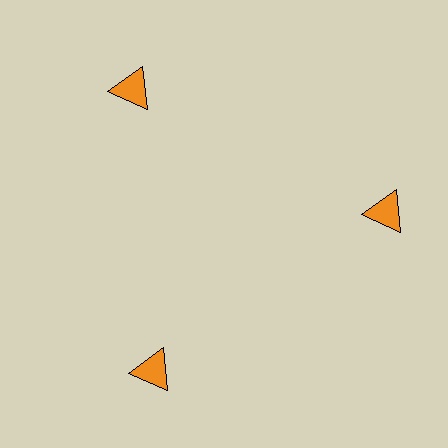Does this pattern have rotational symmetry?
Yes, this pattern has 3-fold rotational symmetry. It looks the same after rotating 120 degrees around the center.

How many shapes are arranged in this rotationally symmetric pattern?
There are 3 shapes, arranged in 3 groups of 1.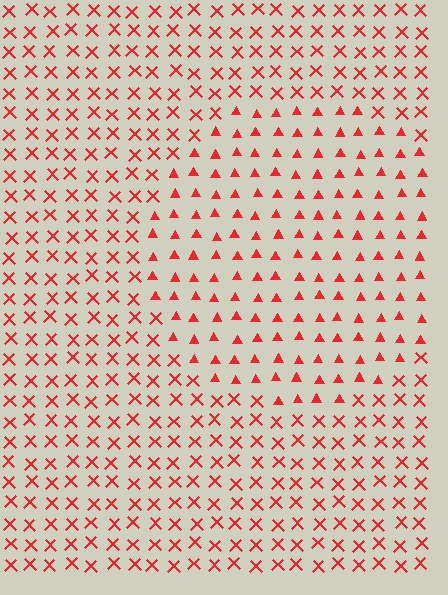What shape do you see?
I see a circle.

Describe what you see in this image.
The image is filled with small red elements arranged in a uniform grid. A circle-shaped region contains triangles, while the surrounding area contains X marks. The boundary is defined purely by the change in element shape.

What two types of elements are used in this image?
The image uses triangles inside the circle region and X marks outside it.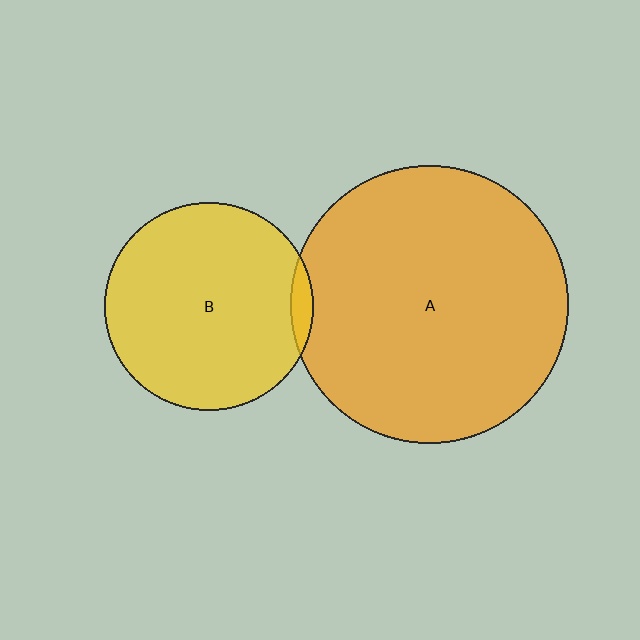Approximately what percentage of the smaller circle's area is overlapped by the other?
Approximately 5%.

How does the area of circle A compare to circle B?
Approximately 1.8 times.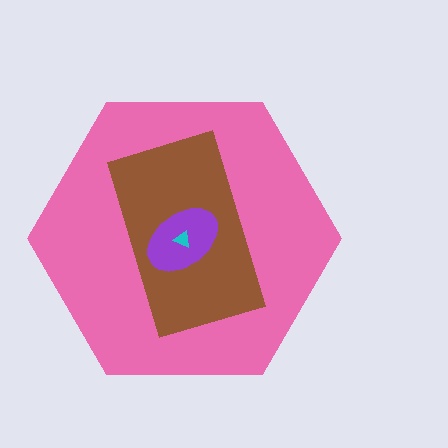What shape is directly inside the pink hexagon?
The brown rectangle.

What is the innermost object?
The cyan triangle.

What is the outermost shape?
The pink hexagon.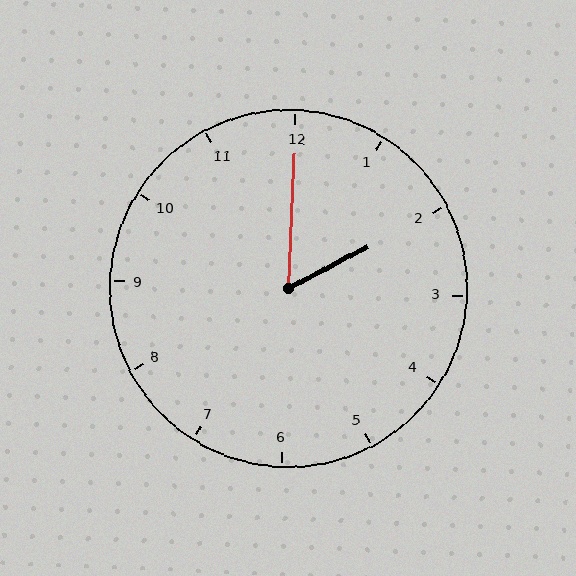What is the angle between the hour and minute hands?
Approximately 60 degrees.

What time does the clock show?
2:00.